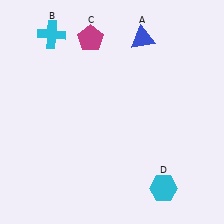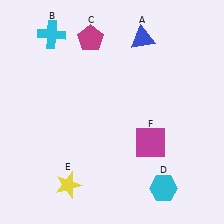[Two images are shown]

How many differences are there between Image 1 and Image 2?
There are 2 differences between the two images.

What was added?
A yellow star (E), a magenta square (F) were added in Image 2.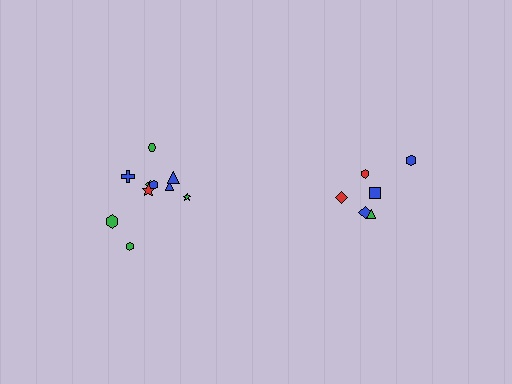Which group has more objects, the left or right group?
The left group.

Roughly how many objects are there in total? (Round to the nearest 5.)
Roughly 15 objects in total.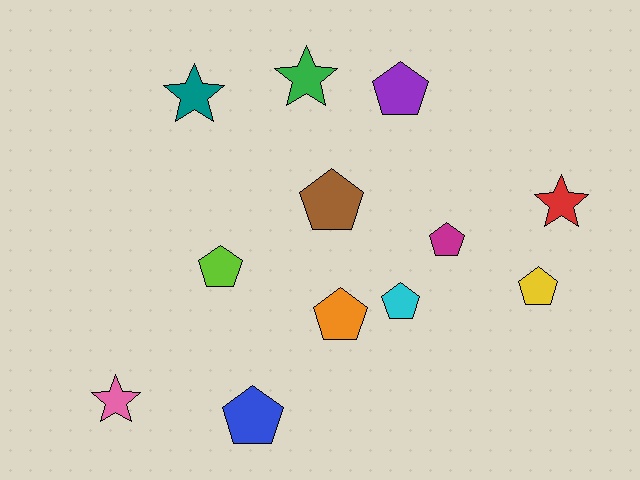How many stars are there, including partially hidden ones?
There are 4 stars.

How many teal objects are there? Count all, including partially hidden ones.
There is 1 teal object.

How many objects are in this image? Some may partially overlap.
There are 12 objects.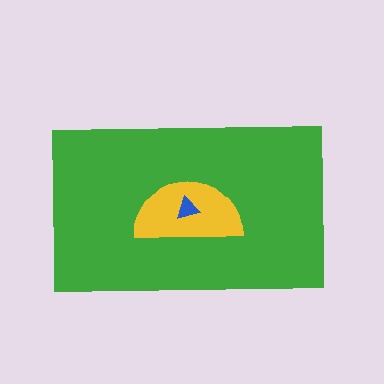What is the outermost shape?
The green rectangle.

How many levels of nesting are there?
3.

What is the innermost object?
The blue triangle.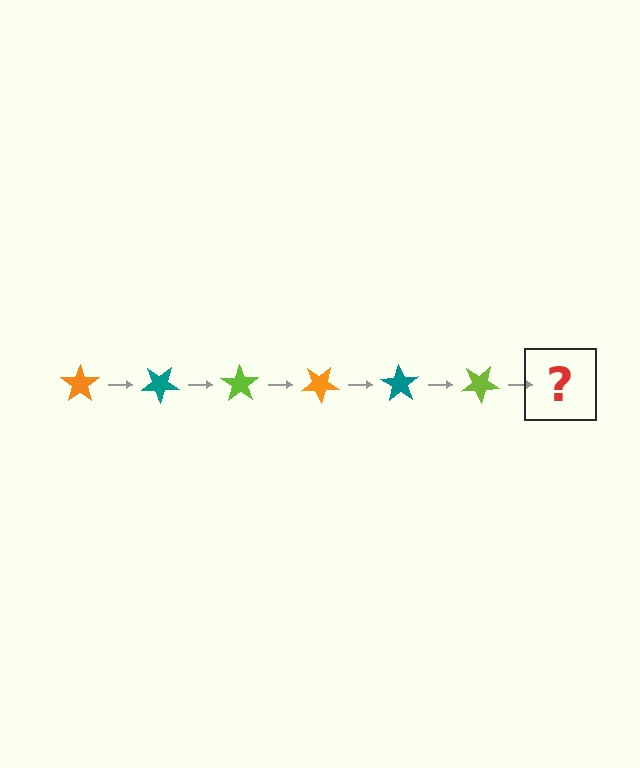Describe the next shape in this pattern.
It should be an orange star, rotated 210 degrees from the start.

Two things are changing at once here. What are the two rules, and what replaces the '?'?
The two rules are that it rotates 35 degrees each step and the color cycles through orange, teal, and lime. The '?' should be an orange star, rotated 210 degrees from the start.